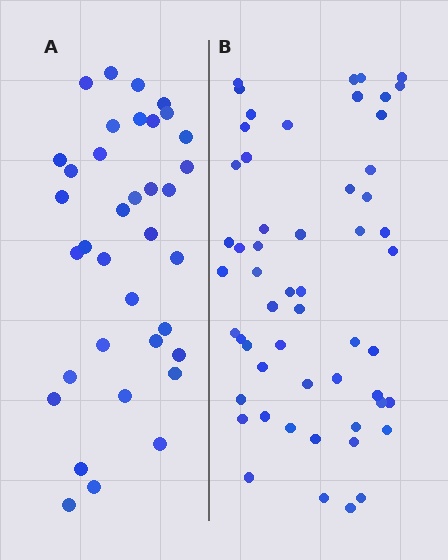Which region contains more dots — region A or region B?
Region B (the right region) has more dots.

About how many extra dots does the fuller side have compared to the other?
Region B has approximately 20 more dots than region A.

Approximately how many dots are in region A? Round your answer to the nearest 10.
About 40 dots. (The exact count is 36, which rounds to 40.)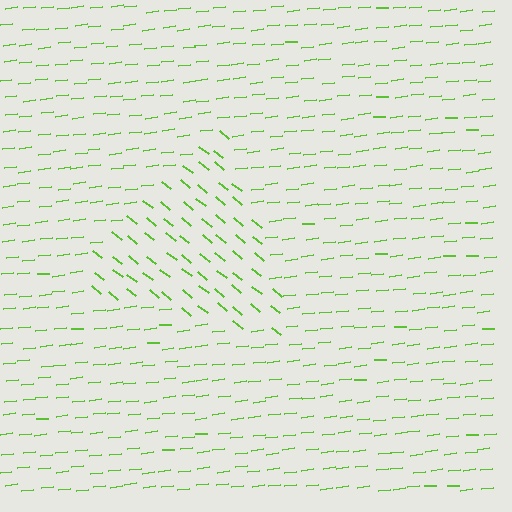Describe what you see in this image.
The image is filled with small lime line segments. A triangle region in the image has lines oriented differently from the surrounding lines, creating a visible texture boundary.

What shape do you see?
I see a triangle.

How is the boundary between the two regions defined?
The boundary is defined purely by a change in line orientation (approximately 45 degrees difference). All lines are the same color and thickness.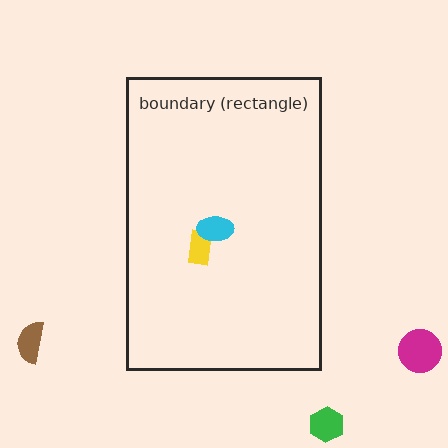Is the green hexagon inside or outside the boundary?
Outside.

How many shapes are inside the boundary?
2 inside, 3 outside.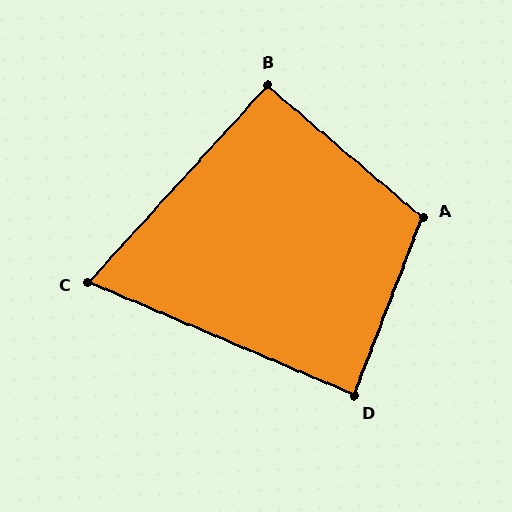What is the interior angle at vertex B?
Approximately 92 degrees (approximately right).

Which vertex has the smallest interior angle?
C, at approximately 71 degrees.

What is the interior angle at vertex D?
Approximately 88 degrees (approximately right).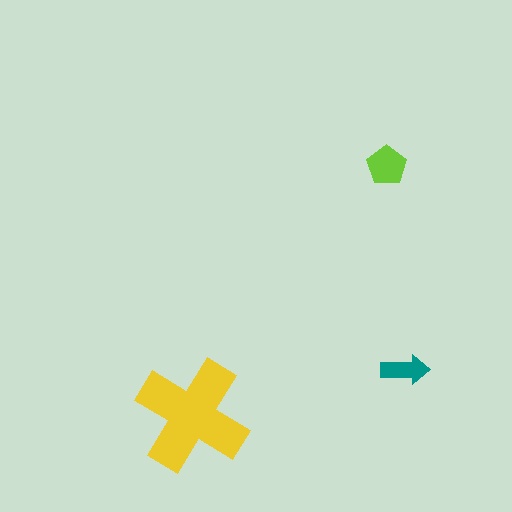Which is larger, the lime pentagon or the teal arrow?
The lime pentagon.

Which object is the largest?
The yellow cross.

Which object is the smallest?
The teal arrow.